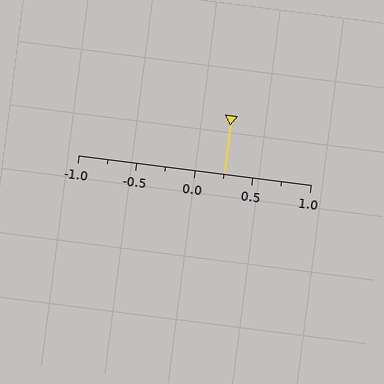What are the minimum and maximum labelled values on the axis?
The axis runs from -1.0 to 1.0.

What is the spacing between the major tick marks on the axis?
The major ticks are spaced 0.5 apart.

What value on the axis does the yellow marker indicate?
The marker indicates approximately 0.25.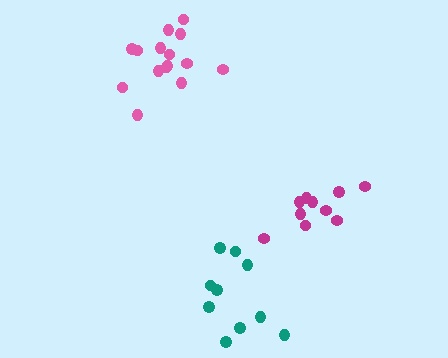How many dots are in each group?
Group 1: 10 dots, Group 2: 15 dots, Group 3: 10 dots (35 total).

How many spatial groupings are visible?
There are 3 spatial groupings.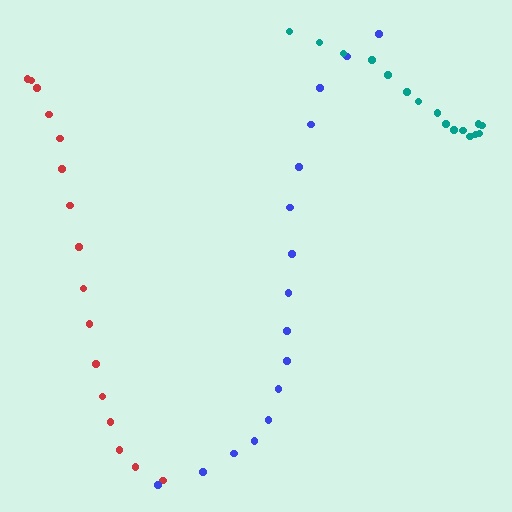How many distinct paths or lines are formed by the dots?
There are 3 distinct paths.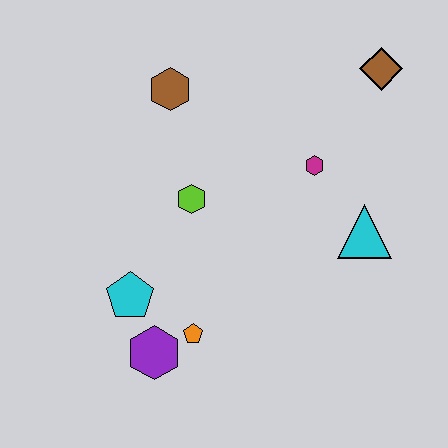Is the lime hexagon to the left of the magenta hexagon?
Yes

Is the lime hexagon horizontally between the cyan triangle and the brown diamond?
No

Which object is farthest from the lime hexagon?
The brown diamond is farthest from the lime hexagon.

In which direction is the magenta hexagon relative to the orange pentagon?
The magenta hexagon is above the orange pentagon.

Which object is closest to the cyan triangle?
The magenta hexagon is closest to the cyan triangle.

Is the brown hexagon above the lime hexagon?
Yes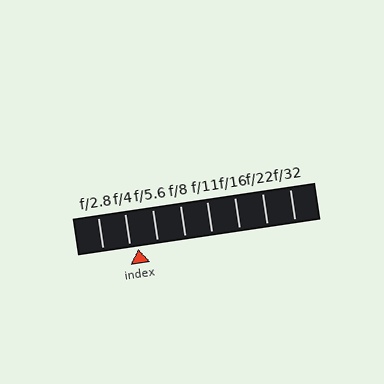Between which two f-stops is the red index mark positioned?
The index mark is between f/4 and f/5.6.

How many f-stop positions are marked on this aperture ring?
There are 8 f-stop positions marked.